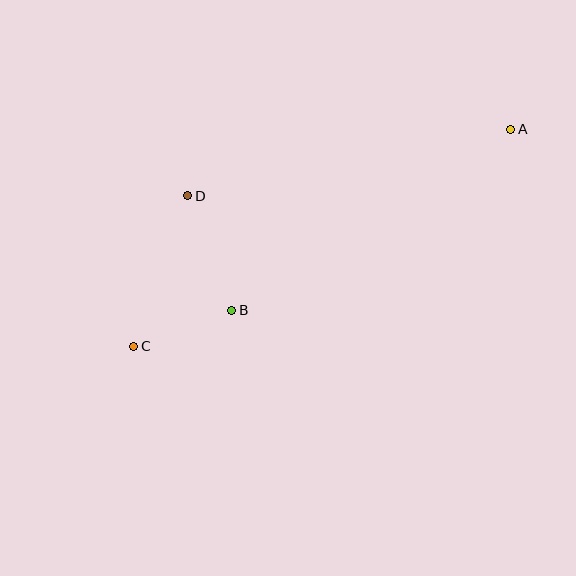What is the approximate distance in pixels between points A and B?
The distance between A and B is approximately 333 pixels.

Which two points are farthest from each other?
Points A and C are farthest from each other.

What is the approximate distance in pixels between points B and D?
The distance between B and D is approximately 123 pixels.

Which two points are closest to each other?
Points B and C are closest to each other.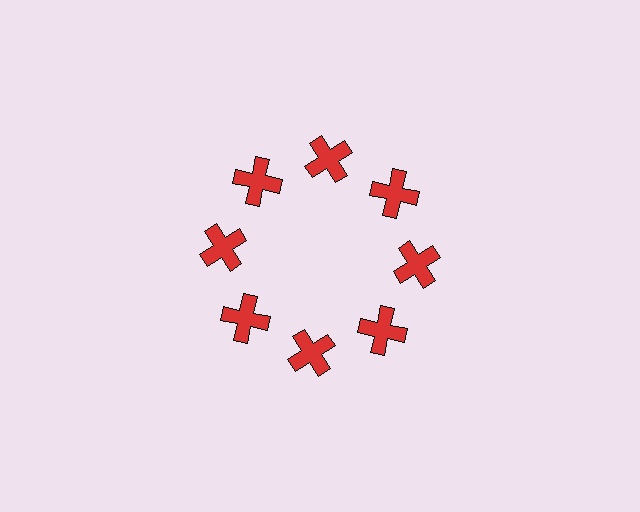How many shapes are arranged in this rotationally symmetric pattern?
There are 8 shapes, arranged in 8 groups of 1.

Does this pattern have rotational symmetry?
Yes, this pattern has 8-fold rotational symmetry. It looks the same after rotating 45 degrees around the center.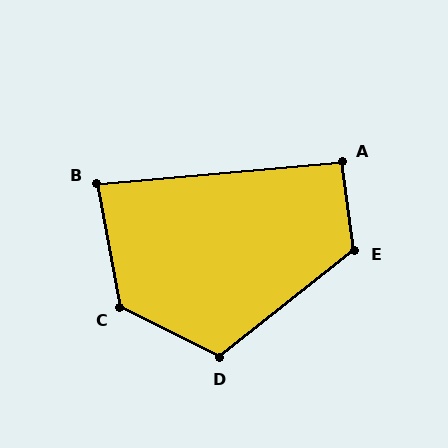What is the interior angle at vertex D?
Approximately 115 degrees (obtuse).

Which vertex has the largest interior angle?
C, at approximately 127 degrees.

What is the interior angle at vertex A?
Approximately 93 degrees (approximately right).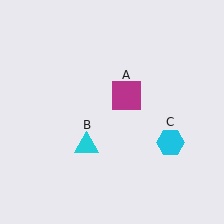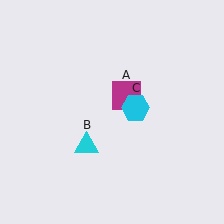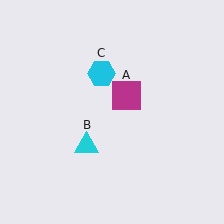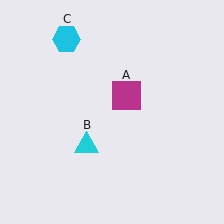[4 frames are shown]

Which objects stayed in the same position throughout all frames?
Magenta square (object A) and cyan triangle (object B) remained stationary.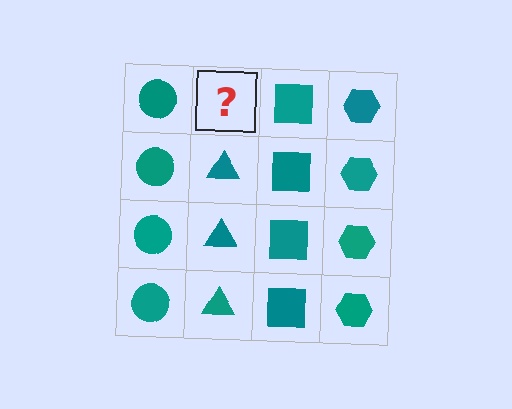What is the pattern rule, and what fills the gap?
The rule is that each column has a consistent shape. The gap should be filled with a teal triangle.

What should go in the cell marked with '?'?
The missing cell should contain a teal triangle.